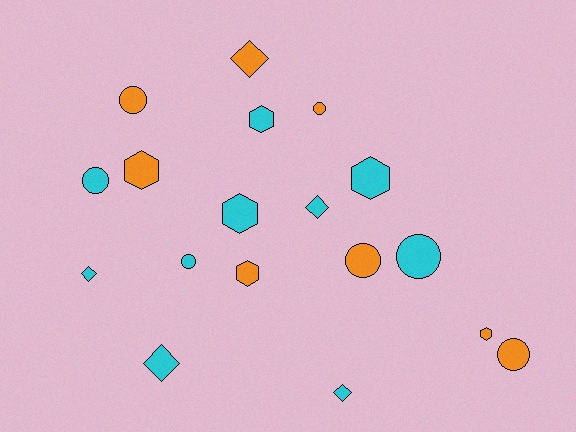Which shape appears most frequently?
Circle, with 7 objects.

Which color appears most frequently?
Cyan, with 10 objects.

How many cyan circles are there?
There are 3 cyan circles.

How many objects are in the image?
There are 18 objects.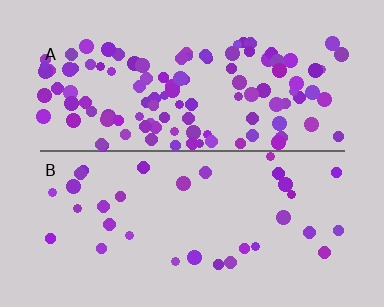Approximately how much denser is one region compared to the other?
Approximately 3.5× — region A over region B.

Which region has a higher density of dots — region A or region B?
A (the top).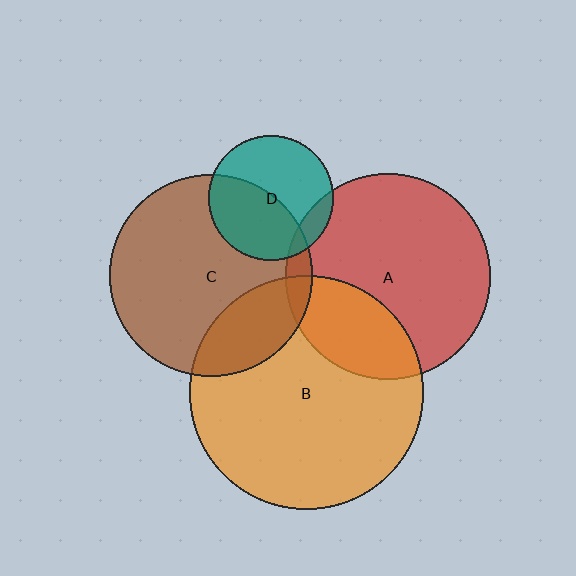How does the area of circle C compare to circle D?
Approximately 2.6 times.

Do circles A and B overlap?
Yes.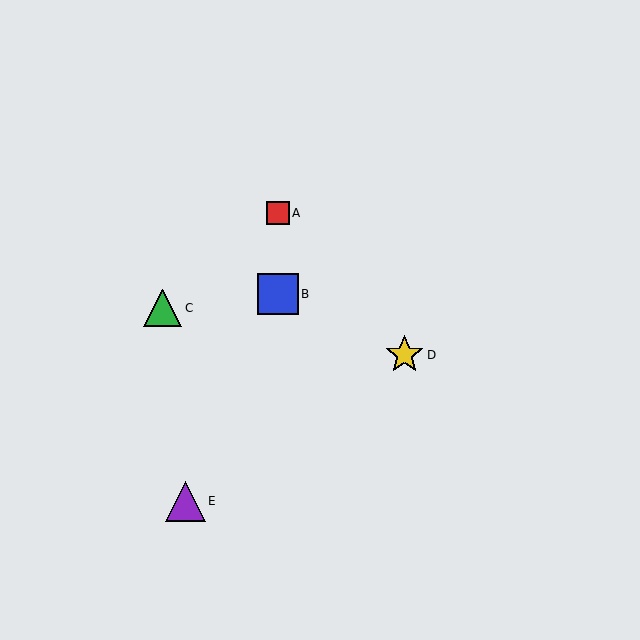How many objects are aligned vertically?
2 objects (A, B) are aligned vertically.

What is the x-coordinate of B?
Object B is at x≈278.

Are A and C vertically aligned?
No, A is at x≈278 and C is at x≈163.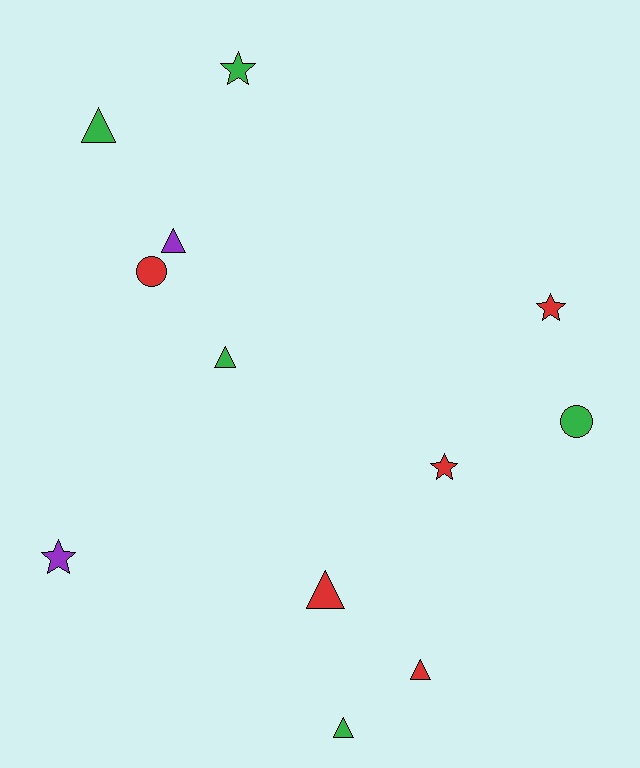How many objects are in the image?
There are 12 objects.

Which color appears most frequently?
Red, with 5 objects.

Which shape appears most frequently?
Triangle, with 6 objects.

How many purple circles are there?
There are no purple circles.